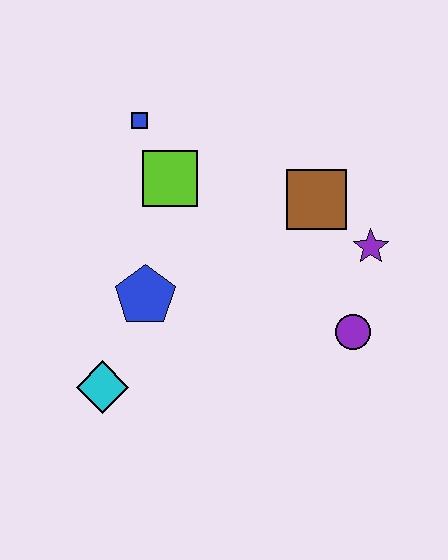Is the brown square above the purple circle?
Yes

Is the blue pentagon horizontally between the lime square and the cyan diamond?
Yes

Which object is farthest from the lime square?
The purple circle is farthest from the lime square.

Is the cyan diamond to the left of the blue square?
Yes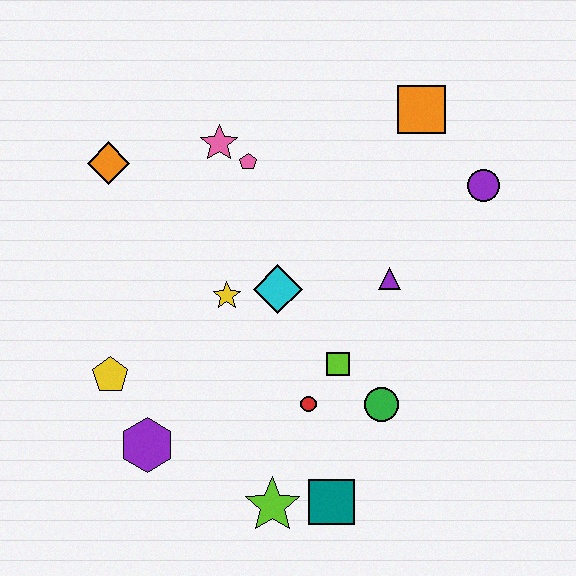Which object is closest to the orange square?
The purple circle is closest to the orange square.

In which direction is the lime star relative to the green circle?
The lime star is to the left of the green circle.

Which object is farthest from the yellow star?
The purple circle is farthest from the yellow star.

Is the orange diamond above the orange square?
No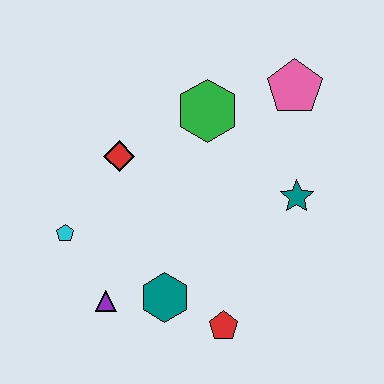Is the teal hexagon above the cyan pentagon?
No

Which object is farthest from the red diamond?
The red pentagon is farthest from the red diamond.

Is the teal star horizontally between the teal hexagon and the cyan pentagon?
No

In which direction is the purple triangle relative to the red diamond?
The purple triangle is below the red diamond.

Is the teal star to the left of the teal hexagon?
No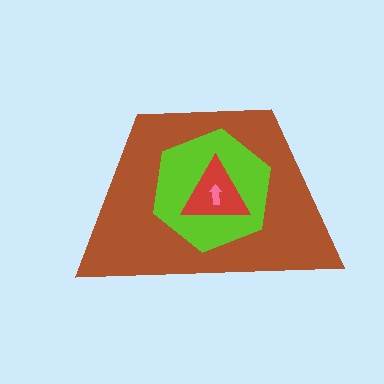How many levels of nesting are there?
4.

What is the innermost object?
The pink arrow.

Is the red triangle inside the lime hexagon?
Yes.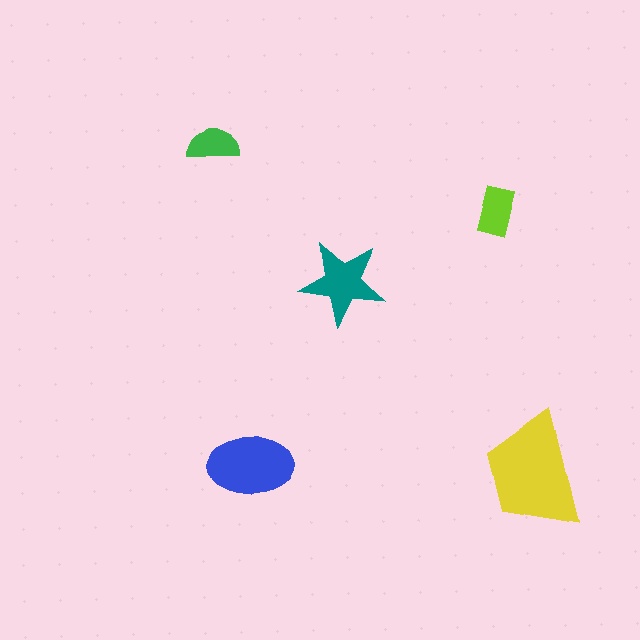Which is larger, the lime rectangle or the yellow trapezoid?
The yellow trapezoid.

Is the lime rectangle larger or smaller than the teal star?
Smaller.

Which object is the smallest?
The green semicircle.